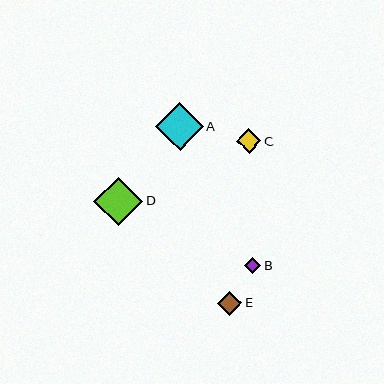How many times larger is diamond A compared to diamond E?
Diamond A is approximately 2.0 times the size of diamond E.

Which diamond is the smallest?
Diamond B is the smallest with a size of approximately 16 pixels.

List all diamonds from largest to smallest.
From largest to smallest: D, A, C, E, B.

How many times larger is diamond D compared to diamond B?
Diamond D is approximately 3.1 times the size of diamond B.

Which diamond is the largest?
Diamond D is the largest with a size of approximately 49 pixels.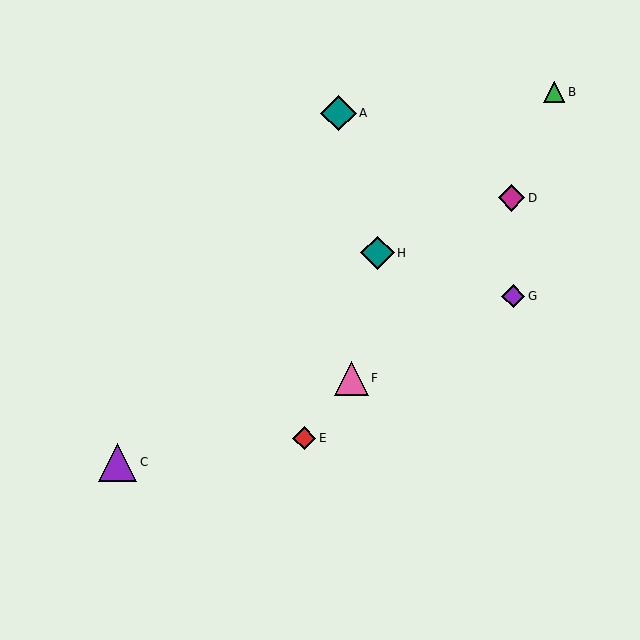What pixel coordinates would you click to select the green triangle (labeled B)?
Click at (554, 92) to select the green triangle B.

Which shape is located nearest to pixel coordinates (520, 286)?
The purple diamond (labeled G) at (513, 296) is nearest to that location.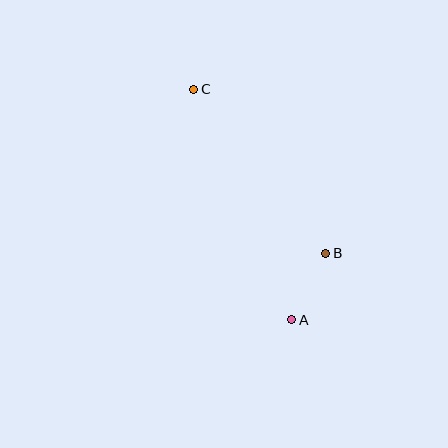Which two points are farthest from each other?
Points A and C are farthest from each other.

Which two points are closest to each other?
Points A and B are closest to each other.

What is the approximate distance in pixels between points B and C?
The distance between B and C is approximately 211 pixels.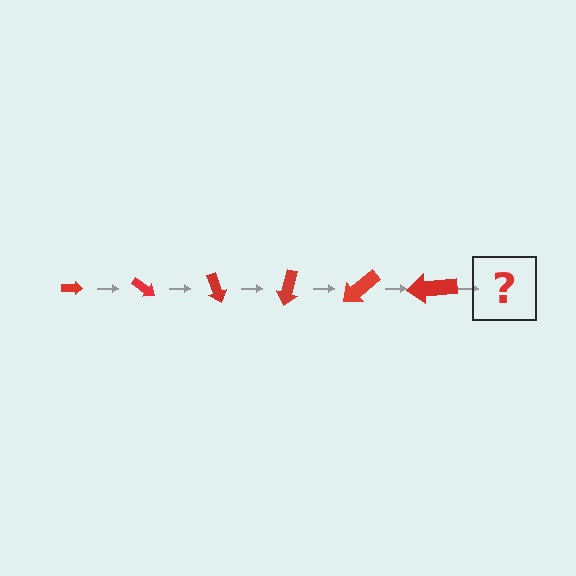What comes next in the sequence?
The next element should be an arrow, larger than the previous one and rotated 210 degrees from the start.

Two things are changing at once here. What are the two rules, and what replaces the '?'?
The two rules are that the arrow grows larger each step and it rotates 35 degrees each step. The '?' should be an arrow, larger than the previous one and rotated 210 degrees from the start.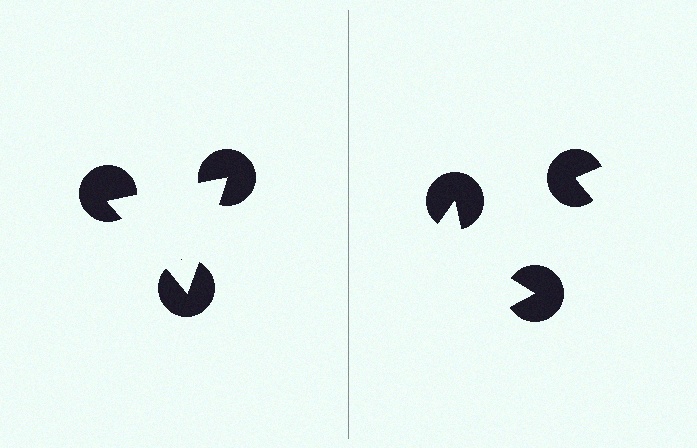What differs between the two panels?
The pac-man discs are positioned identically on both sides; only the wedge orientations differ. On the left they align to a triangle; on the right they are misaligned.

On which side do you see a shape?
An illusory triangle appears on the left side. On the right side the wedge cuts are rotated, so no coherent shape forms.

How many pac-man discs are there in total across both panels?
6 — 3 on each side.